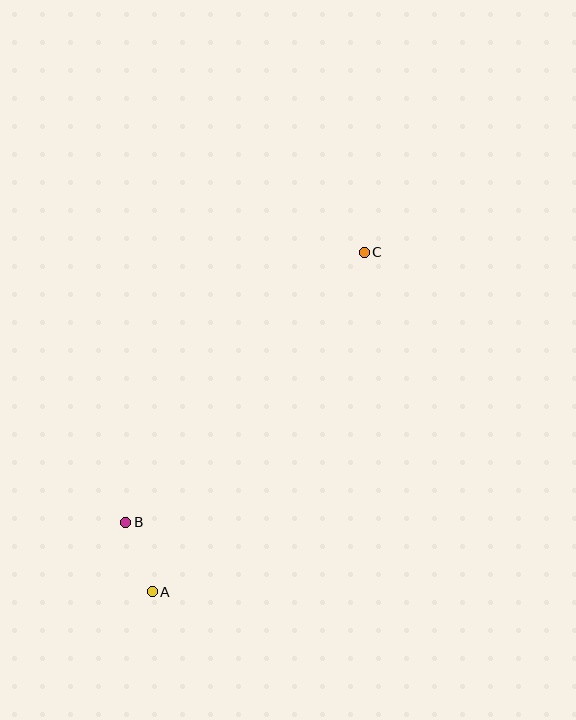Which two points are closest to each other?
Points A and B are closest to each other.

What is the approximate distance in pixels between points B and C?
The distance between B and C is approximately 361 pixels.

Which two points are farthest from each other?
Points A and C are farthest from each other.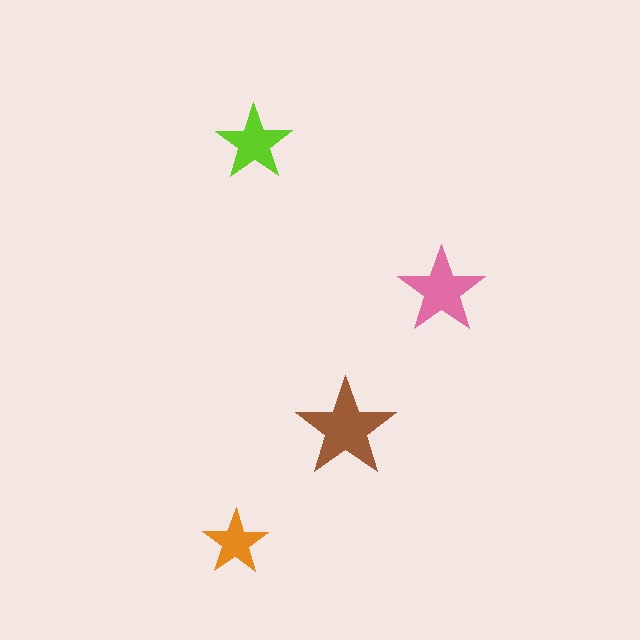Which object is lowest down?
The orange star is bottommost.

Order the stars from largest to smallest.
the brown one, the pink one, the lime one, the orange one.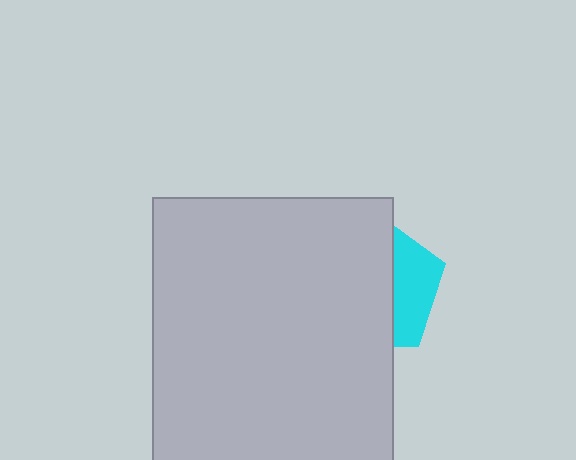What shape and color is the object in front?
The object in front is a light gray rectangle.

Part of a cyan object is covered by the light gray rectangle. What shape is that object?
It is a pentagon.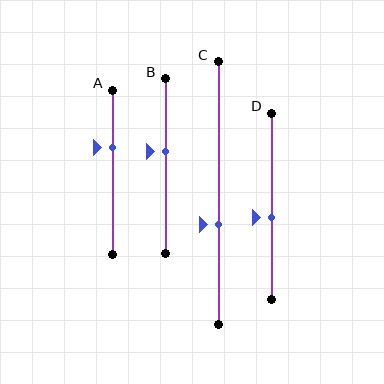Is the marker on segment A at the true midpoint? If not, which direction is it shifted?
No, the marker on segment A is shifted upward by about 15% of the segment length.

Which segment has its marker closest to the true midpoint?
Segment D has its marker closest to the true midpoint.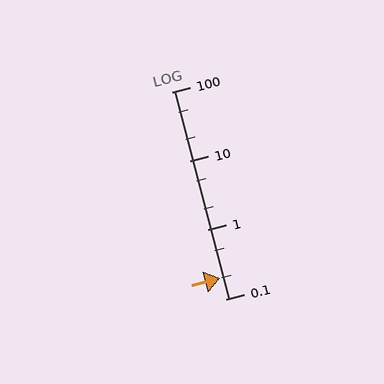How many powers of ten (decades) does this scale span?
The scale spans 3 decades, from 0.1 to 100.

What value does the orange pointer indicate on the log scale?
The pointer indicates approximately 0.2.